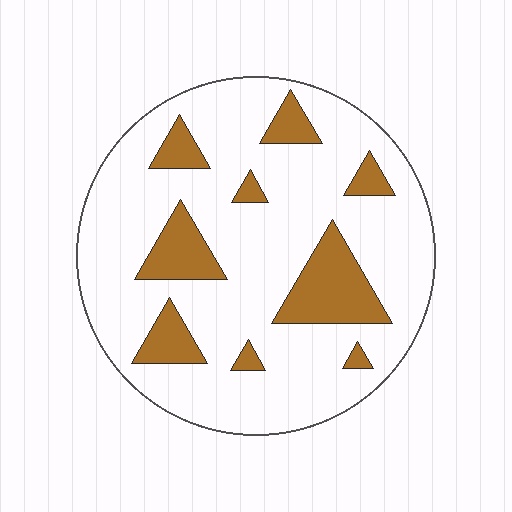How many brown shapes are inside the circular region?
9.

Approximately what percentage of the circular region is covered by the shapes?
Approximately 20%.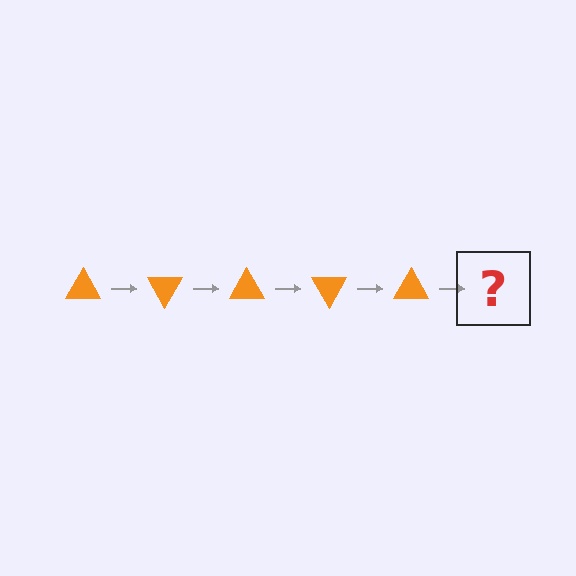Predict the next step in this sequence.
The next step is an orange triangle rotated 300 degrees.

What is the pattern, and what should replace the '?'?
The pattern is that the triangle rotates 60 degrees each step. The '?' should be an orange triangle rotated 300 degrees.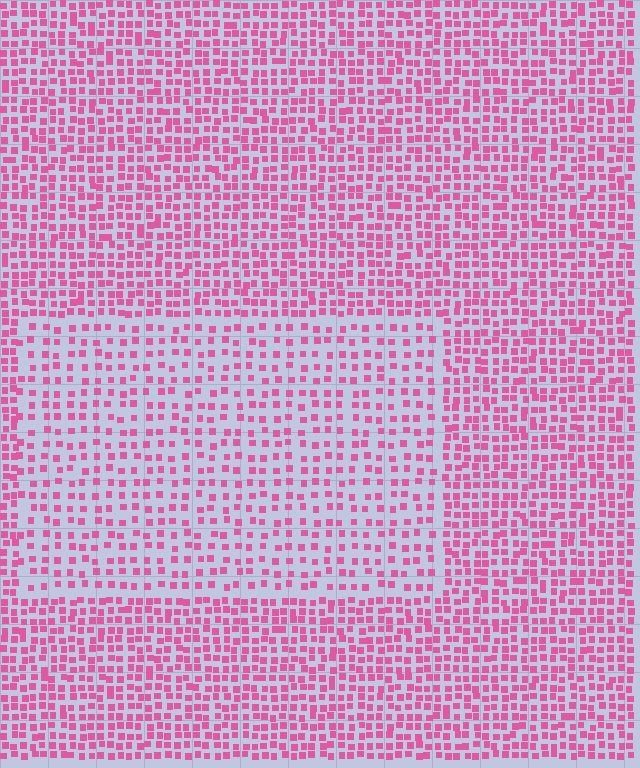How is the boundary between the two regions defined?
The boundary is defined by a change in element density (approximately 1.8x ratio). All elements are the same color, size, and shape.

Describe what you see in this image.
The image contains small pink elements arranged at two different densities. A rectangle-shaped region is visible where the elements are less densely packed than the surrounding area.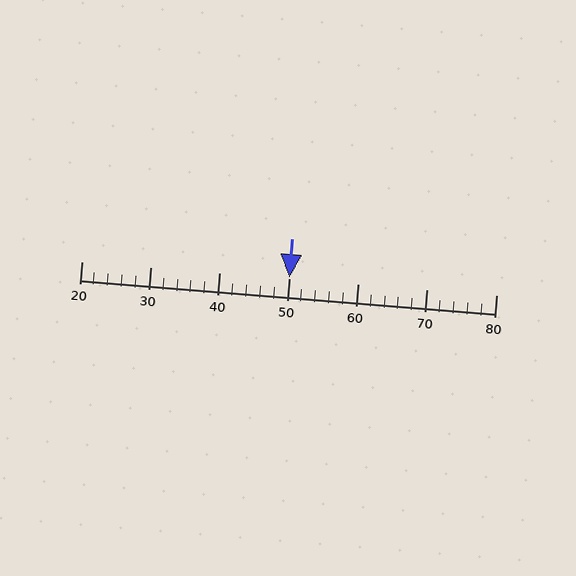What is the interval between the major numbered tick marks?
The major tick marks are spaced 10 units apart.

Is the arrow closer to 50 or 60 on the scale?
The arrow is closer to 50.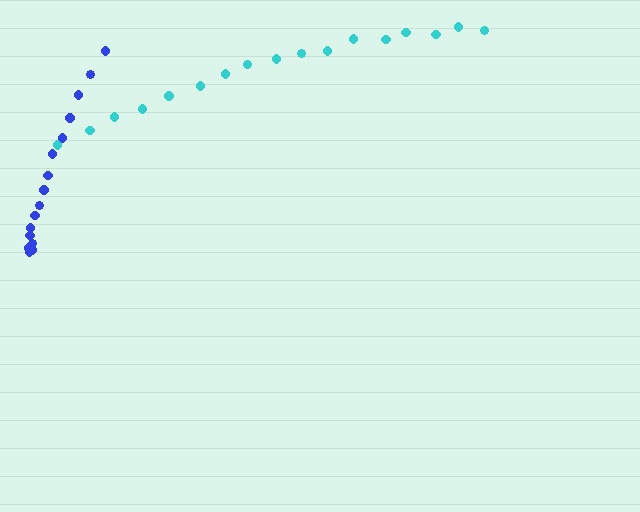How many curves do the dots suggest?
There are 2 distinct paths.